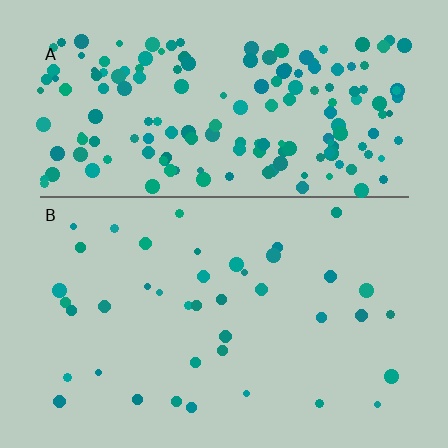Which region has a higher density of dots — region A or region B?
A (the top).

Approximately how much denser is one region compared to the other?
Approximately 4.5× — region A over region B.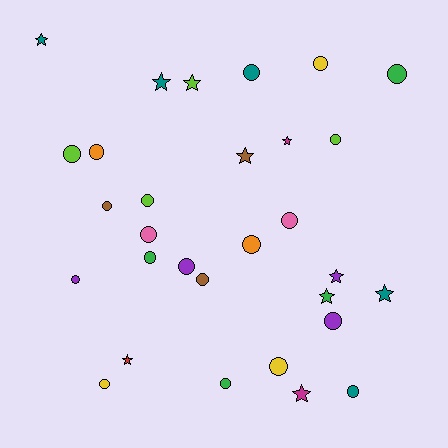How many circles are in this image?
There are 20 circles.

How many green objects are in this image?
There are 4 green objects.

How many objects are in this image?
There are 30 objects.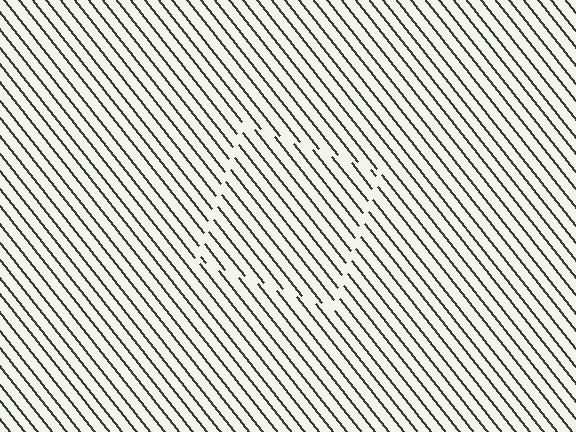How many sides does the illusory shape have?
4 sides — the line-ends trace a square.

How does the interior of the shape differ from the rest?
The interior of the shape contains the same grating, shifted by half a period — the contour is defined by the phase discontinuity where line-ends from the inner and outer gratings abut.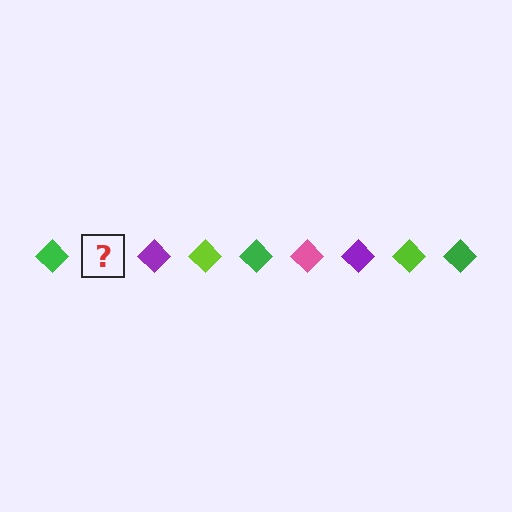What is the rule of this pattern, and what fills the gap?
The rule is that the pattern cycles through green, pink, purple, lime diamonds. The gap should be filled with a pink diamond.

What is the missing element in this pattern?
The missing element is a pink diamond.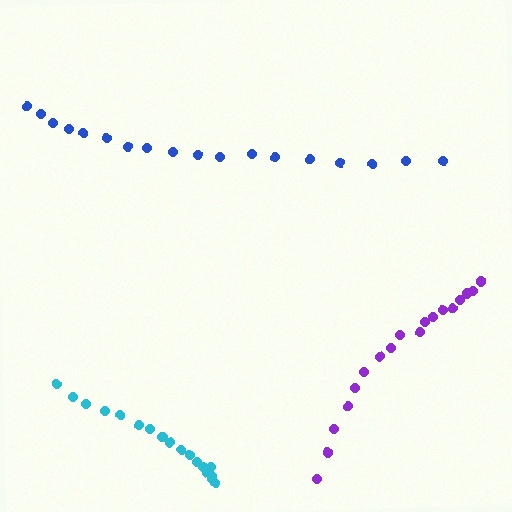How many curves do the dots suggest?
There are 3 distinct paths.